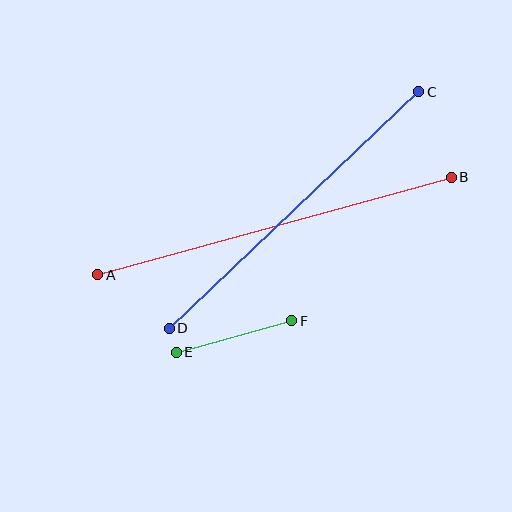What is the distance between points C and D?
The distance is approximately 344 pixels.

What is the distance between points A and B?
The distance is approximately 367 pixels.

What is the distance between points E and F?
The distance is approximately 119 pixels.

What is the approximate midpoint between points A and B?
The midpoint is at approximately (274, 226) pixels.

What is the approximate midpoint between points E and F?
The midpoint is at approximately (234, 336) pixels.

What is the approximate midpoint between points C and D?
The midpoint is at approximately (294, 210) pixels.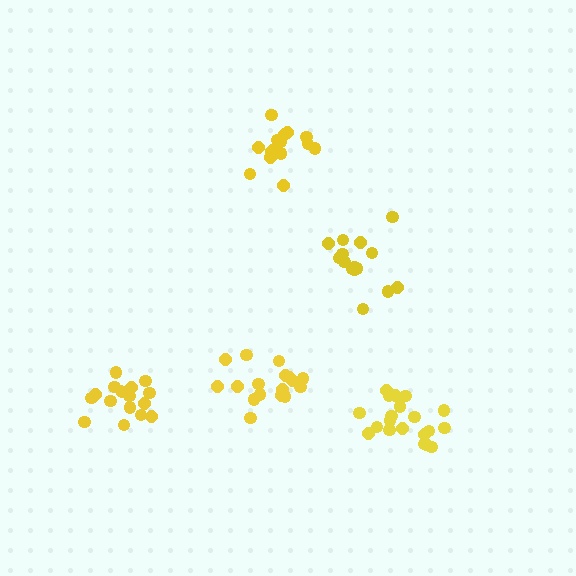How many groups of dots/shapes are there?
There are 5 groups.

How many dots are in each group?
Group 1: 17 dots, Group 2: 20 dots, Group 3: 15 dots, Group 4: 15 dots, Group 5: 18 dots (85 total).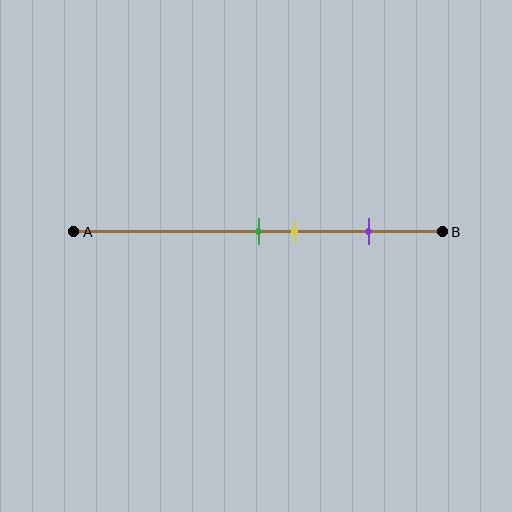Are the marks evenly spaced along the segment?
No, the marks are not evenly spaced.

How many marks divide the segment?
There are 3 marks dividing the segment.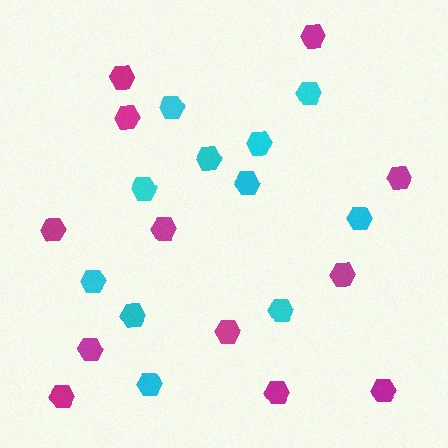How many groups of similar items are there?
There are 2 groups: one group of cyan hexagons (11) and one group of magenta hexagons (12).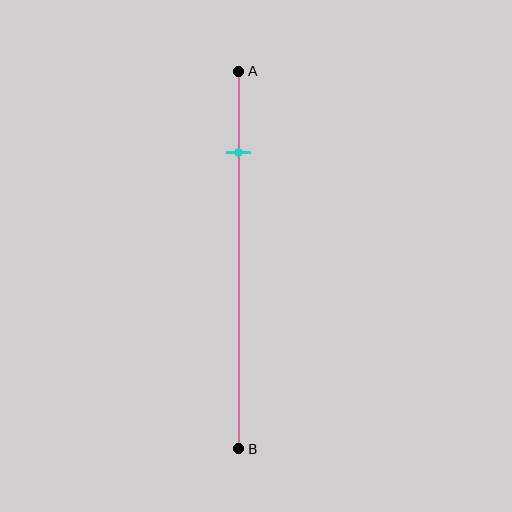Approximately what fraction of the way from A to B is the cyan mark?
The cyan mark is approximately 20% of the way from A to B.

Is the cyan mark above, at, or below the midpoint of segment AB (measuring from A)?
The cyan mark is above the midpoint of segment AB.